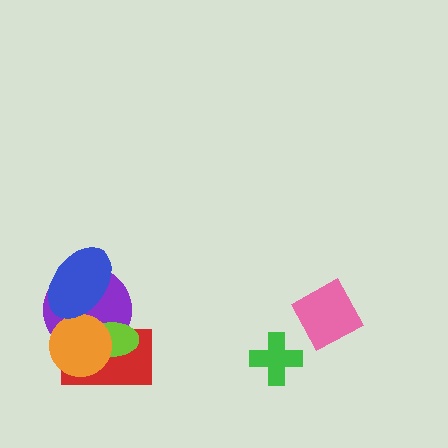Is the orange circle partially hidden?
Yes, it is partially covered by another shape.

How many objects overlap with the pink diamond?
0 objects overlap with the pink diamond.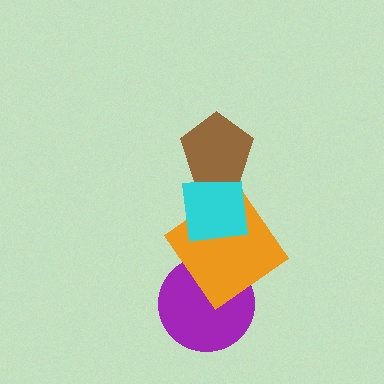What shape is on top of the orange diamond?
The cyan square is on top of the orange diamond.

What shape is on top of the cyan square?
The brown pentagon is on top of the cyan square.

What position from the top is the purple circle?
The purple circle is 4th from the top.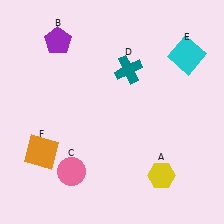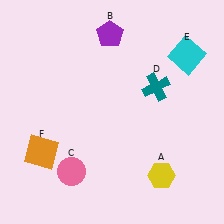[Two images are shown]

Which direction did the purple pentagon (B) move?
The purple pentagon (B) moved right.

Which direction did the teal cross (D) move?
The teal cross (D) moved right.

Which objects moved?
The objects that moved are: the purple pentagon (B), the teal cross (D).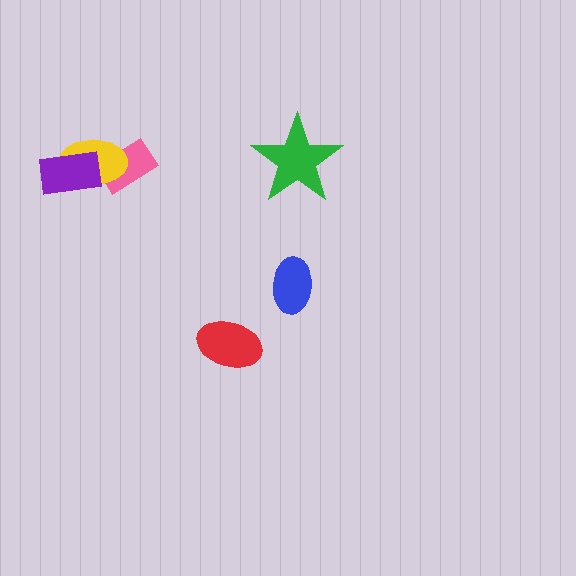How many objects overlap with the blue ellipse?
0 objects overlap with the blue ellipse.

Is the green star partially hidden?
No, no other shape covers it.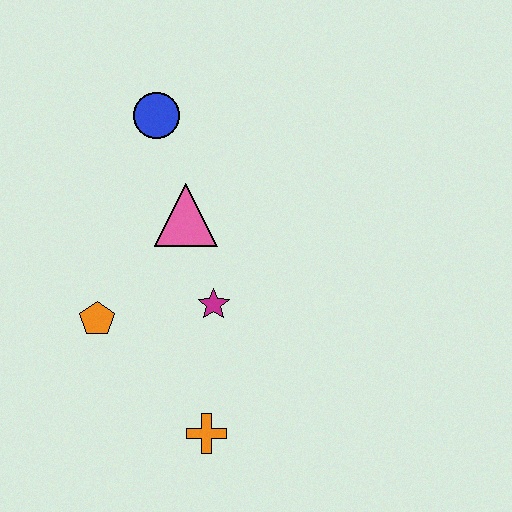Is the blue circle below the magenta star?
No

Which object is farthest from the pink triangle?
The orange cross is farthest from the pink triangle.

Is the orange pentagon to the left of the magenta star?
Yes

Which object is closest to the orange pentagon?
The magenta star is closest to the orange pentagon.